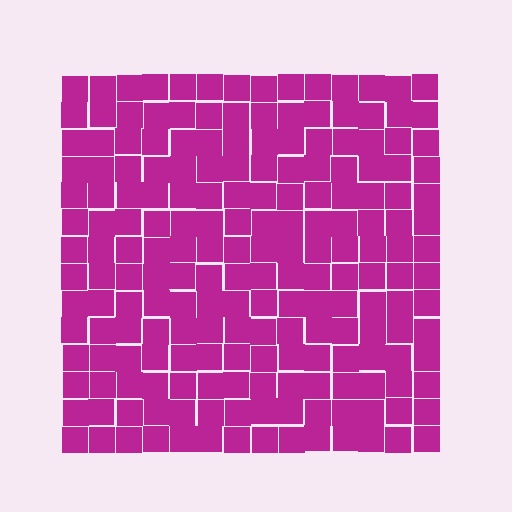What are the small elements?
The small elements are squares.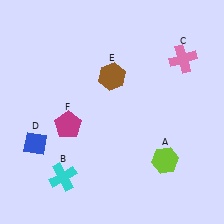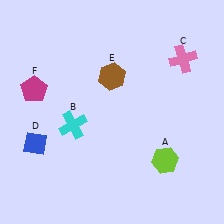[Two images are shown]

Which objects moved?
The objects that moved are: the cyan cross (B), the magenta pentagon (F).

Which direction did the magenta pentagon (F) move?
The magenta pentagon (F) moved up.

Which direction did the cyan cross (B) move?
The cyan cross (B) moved up.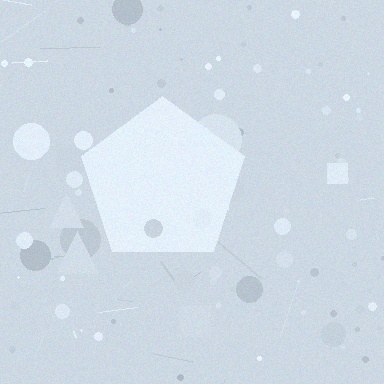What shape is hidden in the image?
A pentagon is hidden in the image.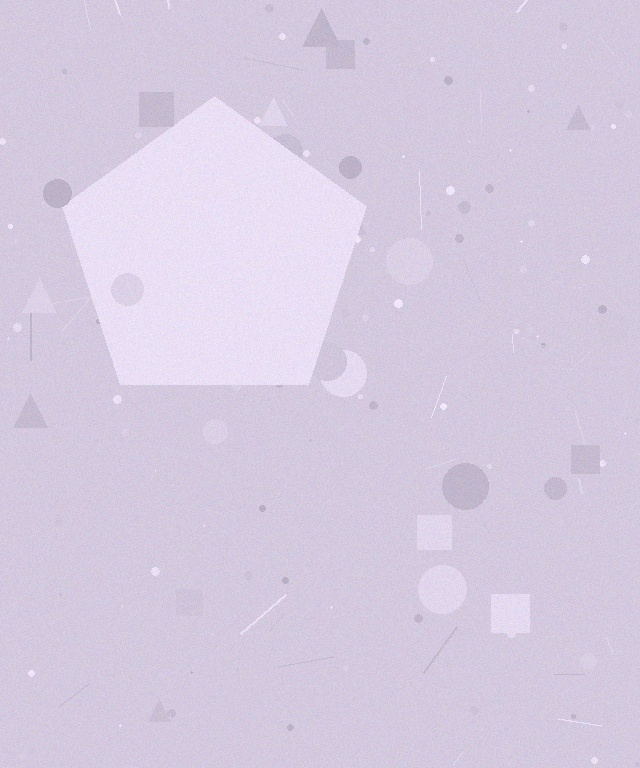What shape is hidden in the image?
A pentagon is hidden in the image.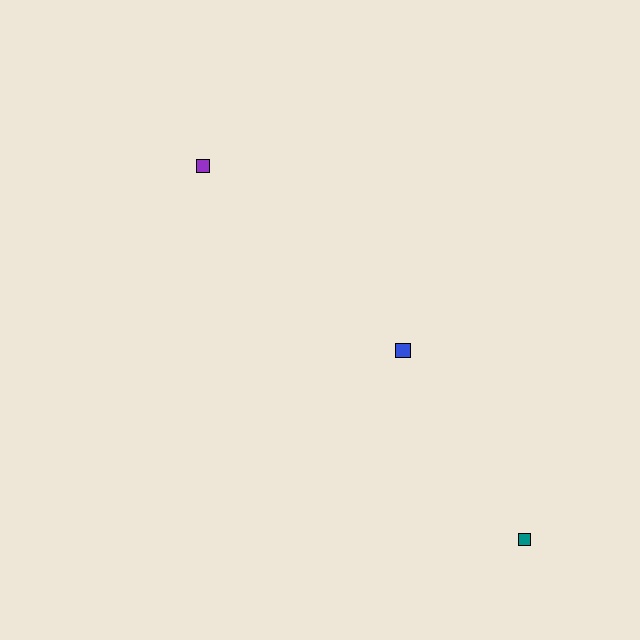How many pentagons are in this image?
There are no pentagons.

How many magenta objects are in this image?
There are no magenta objects.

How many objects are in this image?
There are 3 objects.